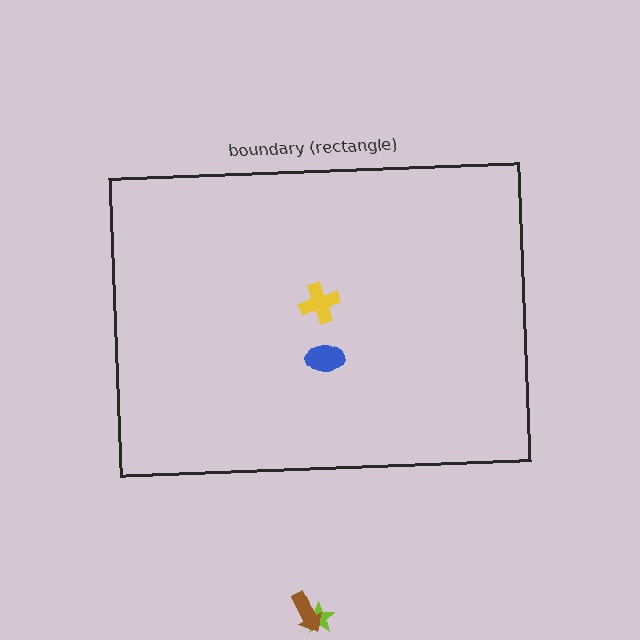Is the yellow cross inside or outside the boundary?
Inside.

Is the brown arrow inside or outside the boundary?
Outside.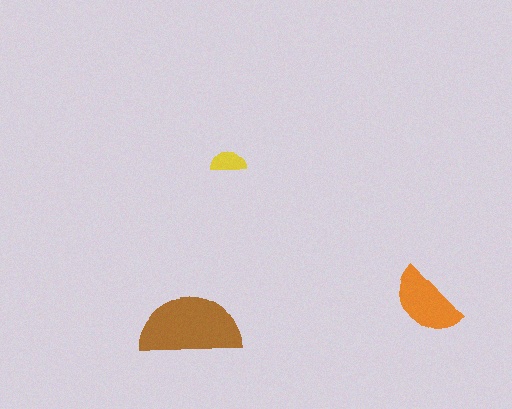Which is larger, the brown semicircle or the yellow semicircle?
The brown one.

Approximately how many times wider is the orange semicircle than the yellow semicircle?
About 2 times wider.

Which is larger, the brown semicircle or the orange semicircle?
The brown one.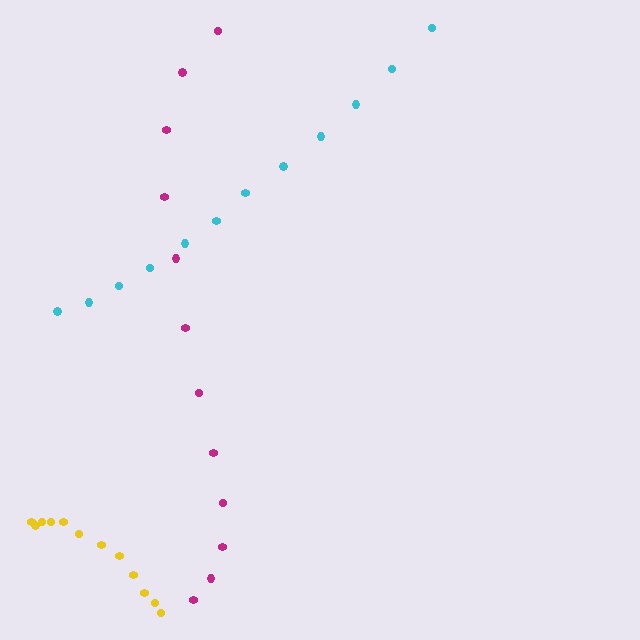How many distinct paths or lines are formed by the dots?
There are 3 distinct paths.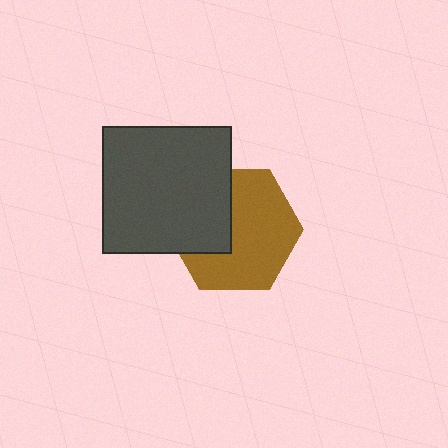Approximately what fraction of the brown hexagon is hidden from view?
Roughly 35% of the brown hexagon is hidden behind the dark gray rectangle.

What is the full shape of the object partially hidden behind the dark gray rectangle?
The partially hidden object is a brown hexagon.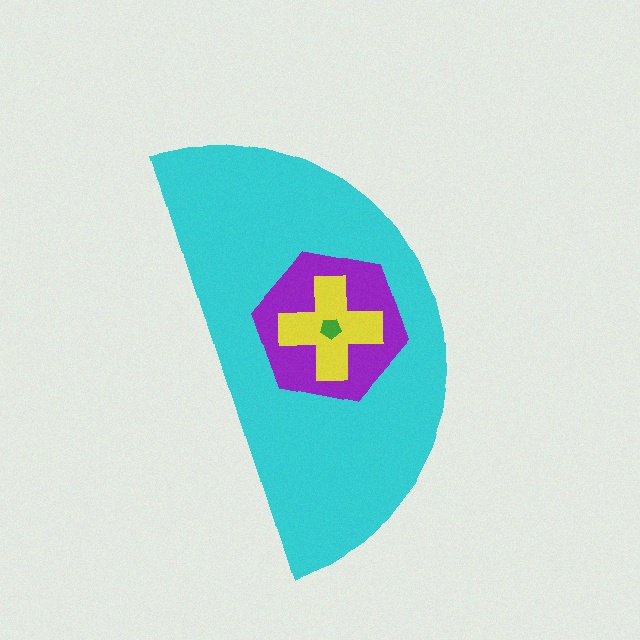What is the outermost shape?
The cyan semicircle.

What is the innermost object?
The green pentagon.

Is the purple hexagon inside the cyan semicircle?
Yes.